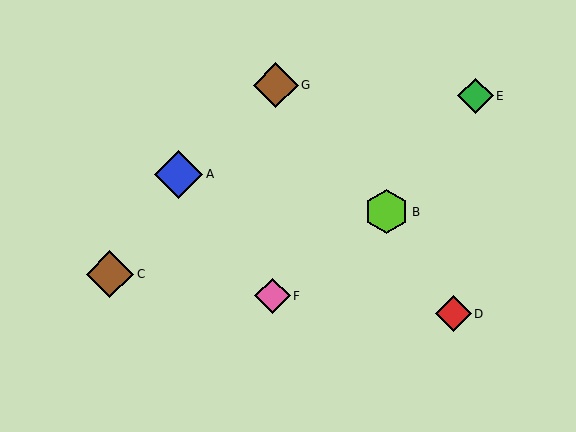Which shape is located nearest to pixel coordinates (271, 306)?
The pink diamond (labeled F) at (272, 296) is nearest to that location.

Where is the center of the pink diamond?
The center of the pink diamond is at (272, 296).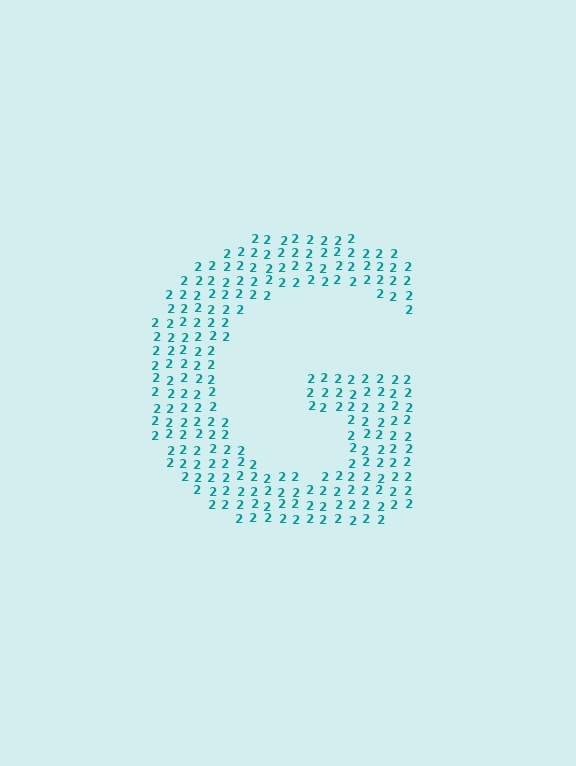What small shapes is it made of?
It is made of small digit 2's.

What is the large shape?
The large shape is the letter G.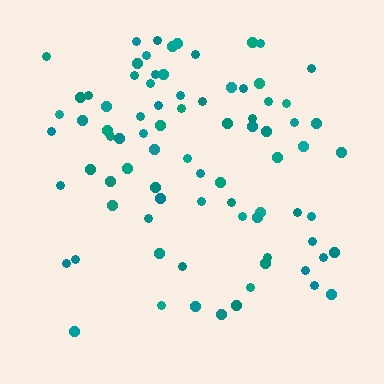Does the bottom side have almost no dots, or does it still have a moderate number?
Still a moderate number, just noticeably fewer than the top.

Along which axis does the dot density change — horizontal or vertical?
Vertical.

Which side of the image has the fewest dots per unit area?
The bottom.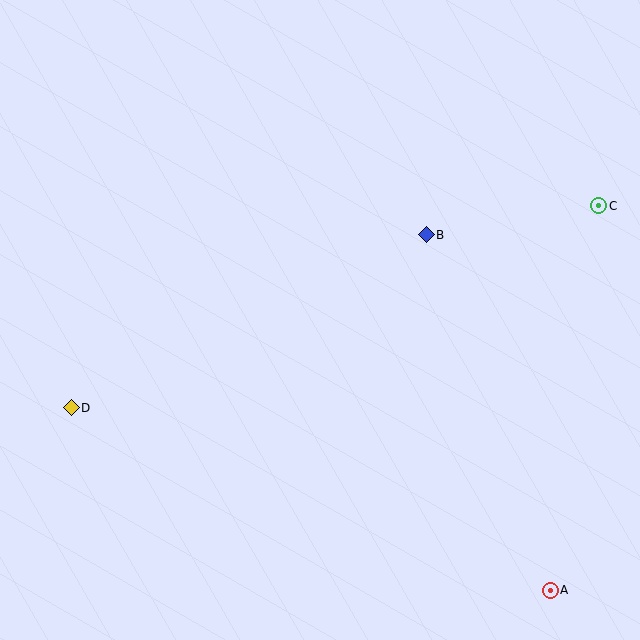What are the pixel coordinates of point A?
Point A is at (550, 590).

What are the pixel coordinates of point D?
Point D is at (71, 408).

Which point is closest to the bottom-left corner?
Point D is closest to the bottom-left corner.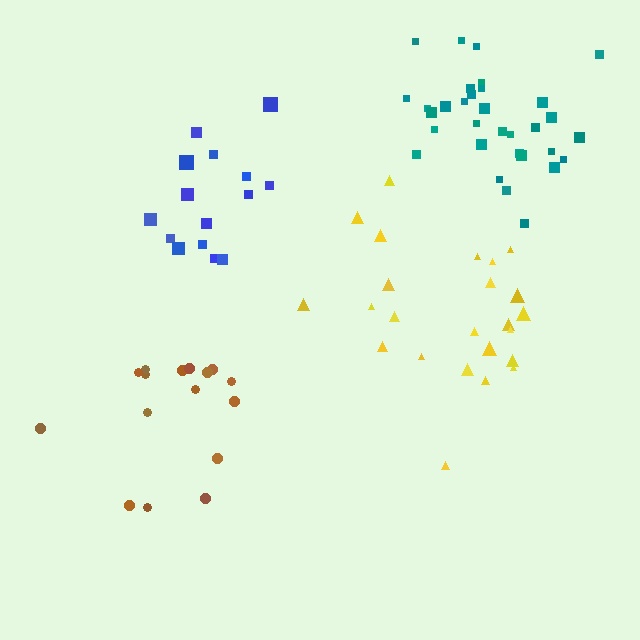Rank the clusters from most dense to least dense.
teal, yellow, brown, blue.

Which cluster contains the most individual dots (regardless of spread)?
Teal (32).